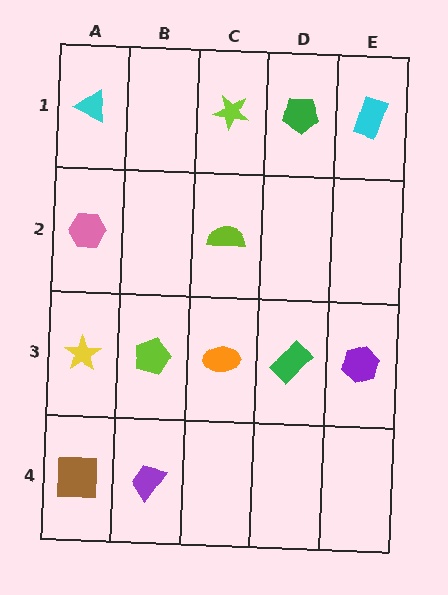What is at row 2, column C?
A lime semicircle.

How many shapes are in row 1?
4 shapes.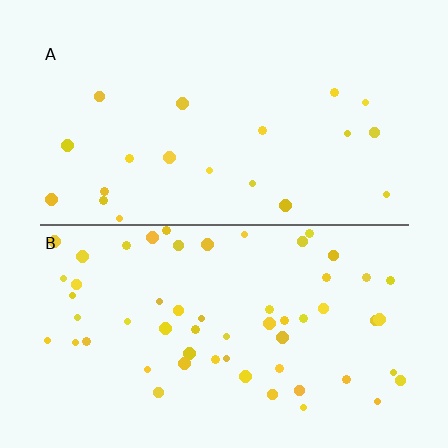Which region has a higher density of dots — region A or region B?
B (the bottom).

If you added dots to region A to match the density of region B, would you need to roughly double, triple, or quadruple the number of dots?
Approximately triple.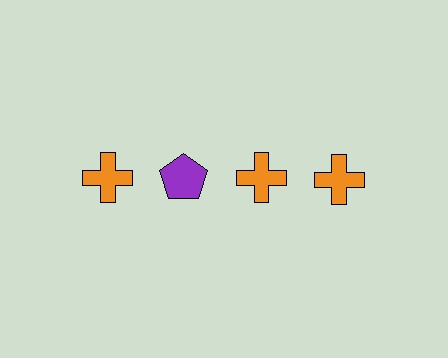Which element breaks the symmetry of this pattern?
The purple pentagon in the top row, second from left column breaks the symmetry. All other shapes are orange crosses.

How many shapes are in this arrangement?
There are 4 shapes arranged in a grid pattern.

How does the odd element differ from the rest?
It differs in both color (purple instead of orange) and shape (pentagon instead of cross).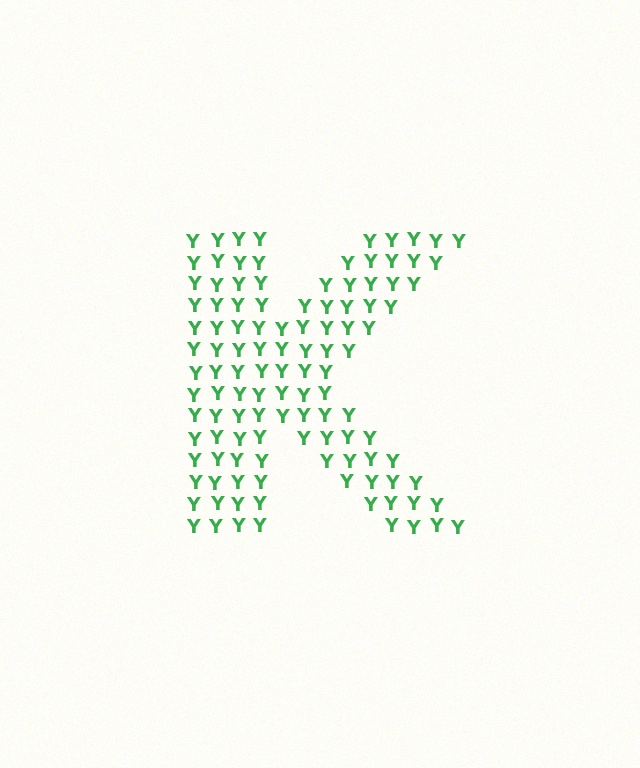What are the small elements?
The small elements are letter Y's.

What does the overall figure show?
The overall figure shows the letter K.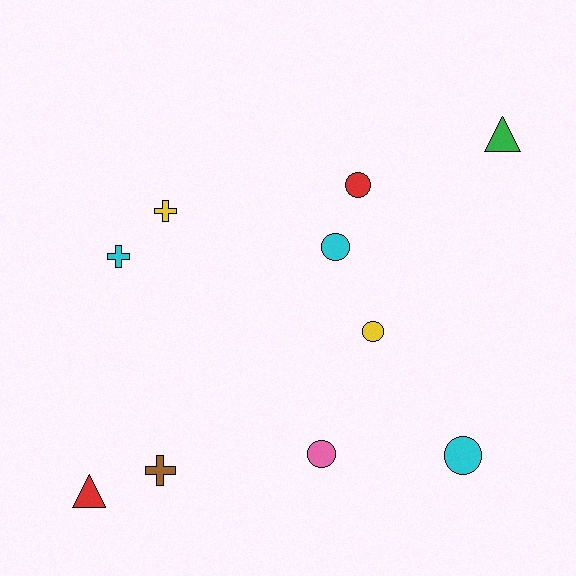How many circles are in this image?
There are 5 circles.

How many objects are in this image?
There are 10 objects.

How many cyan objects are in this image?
There are 3 cyan objects.